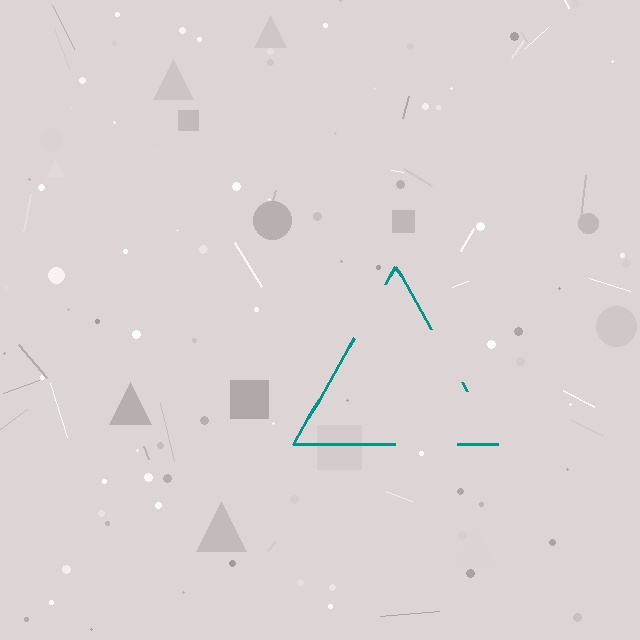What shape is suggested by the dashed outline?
The dashed outline suggests a triangle.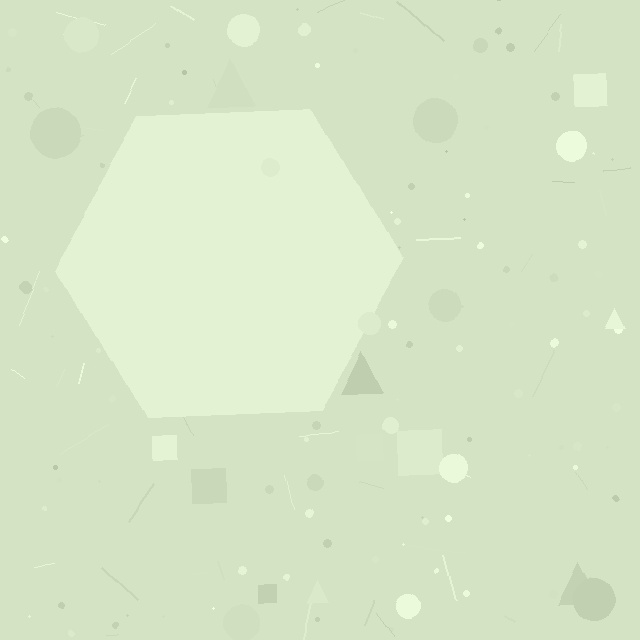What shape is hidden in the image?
A hexagon is hidden in the image.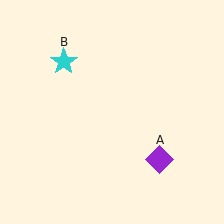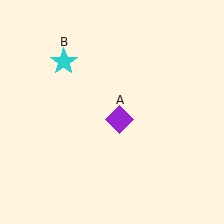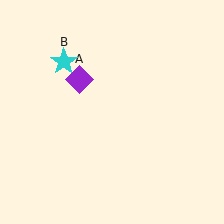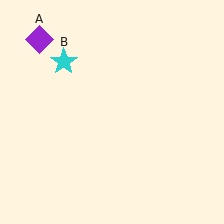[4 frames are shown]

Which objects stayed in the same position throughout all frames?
Cyan star (object B) remained stationary.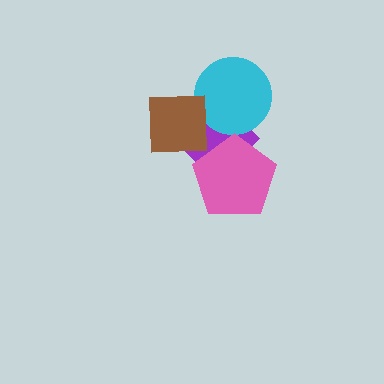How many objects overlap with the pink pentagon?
1 object overlaps with the pink pentagon.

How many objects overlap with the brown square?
1 object overlaps with the brown square.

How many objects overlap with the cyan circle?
1 object overlaps with the cyan circle.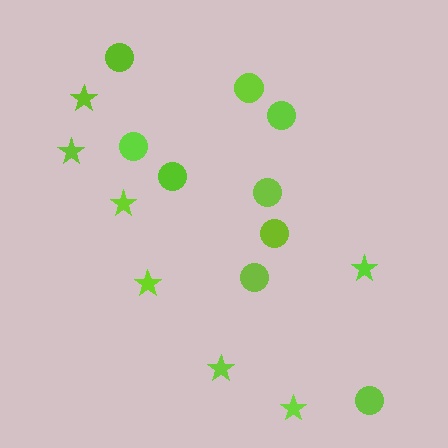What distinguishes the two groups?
There are 2 groups: one group of stars (7) and one group of circles (9).